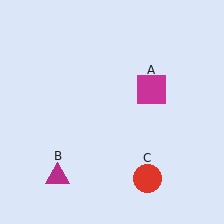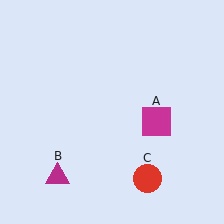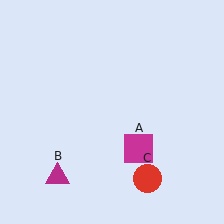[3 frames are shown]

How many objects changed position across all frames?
1 object changed position: magenta square (object A).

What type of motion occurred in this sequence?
The magenta square (object A) rotated clockwise around the center of the scene.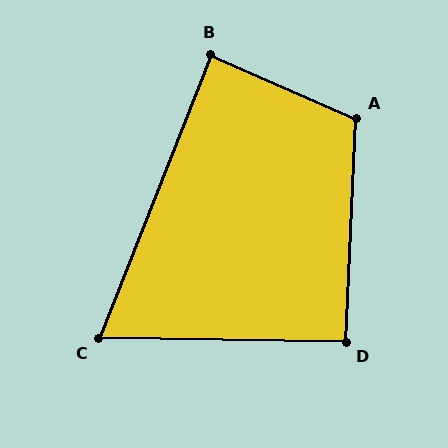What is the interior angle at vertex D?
Approximately 92 degrees (approximately right).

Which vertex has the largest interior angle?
A, at approximately 111 degrees.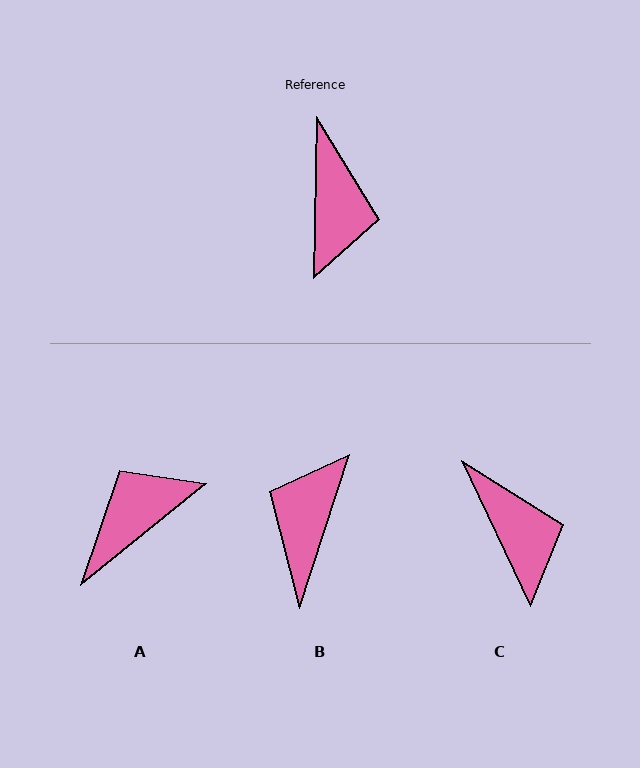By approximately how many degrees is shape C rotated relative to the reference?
Approximately 26 degrees counter-clockwise.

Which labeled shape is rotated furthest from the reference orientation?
B, about 163 degrees away.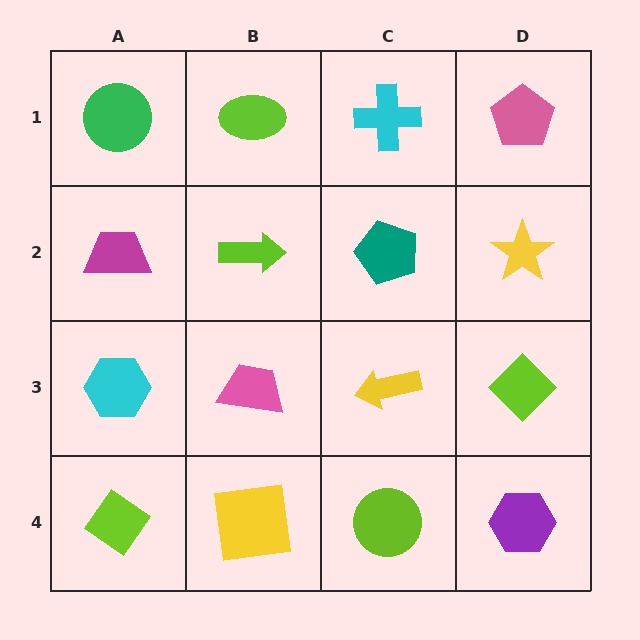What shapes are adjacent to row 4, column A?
A cyan hexagon (row 3, column A), a yellow square (row 4, column B).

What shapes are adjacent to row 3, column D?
A yellow star (row 2, column D), a purple hexagon (row 4, column D), a yellow arrow (row 3, column C).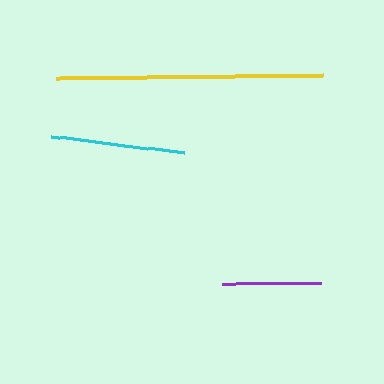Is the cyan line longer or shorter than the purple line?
The cyan line is longer than the purple line.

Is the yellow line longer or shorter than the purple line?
The yellow line is longer than the purple line.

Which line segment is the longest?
The yellow line is the longest at approximately 267 pixels.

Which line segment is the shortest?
The purple line is the shortest at approximately 99 pixels.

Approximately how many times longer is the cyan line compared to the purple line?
The cyan line is approximately 1.3 times the length of the purple line.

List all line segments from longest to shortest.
From longest to shortest: yellow, cyan, purple.